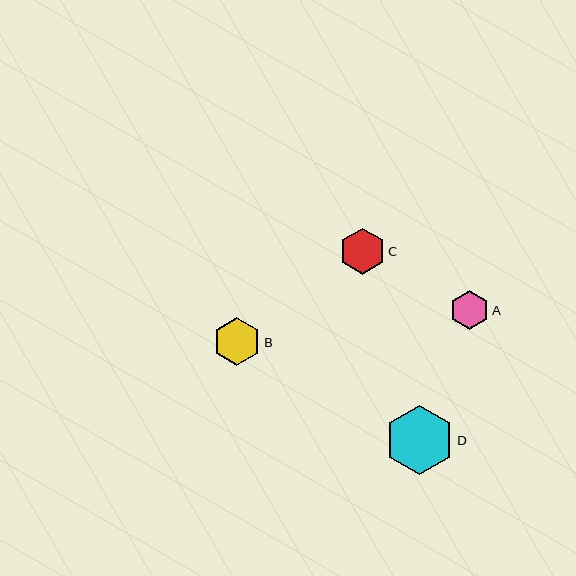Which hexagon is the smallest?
Hexagon A is the smallest with a size of approximately 39 pixels.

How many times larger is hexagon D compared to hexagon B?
Hexagon D is approximately 1.4 times the size of hexagon B.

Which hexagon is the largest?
Hexagon D is the largest with a size of approximately 69 pixels.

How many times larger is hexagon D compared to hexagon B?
Hexagon D is approximately 1.4 times the size of hexagon B.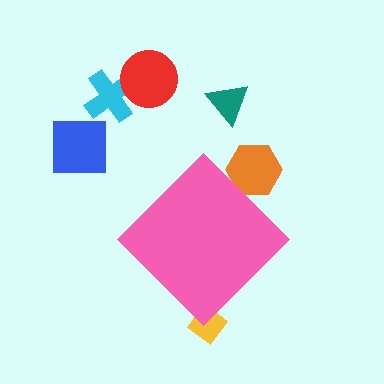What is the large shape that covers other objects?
A pink diamond.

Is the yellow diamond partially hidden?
Yes, the yellow diamond is partially hidden behind the pink diamond.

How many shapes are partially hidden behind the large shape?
2 shapes are partially hidden.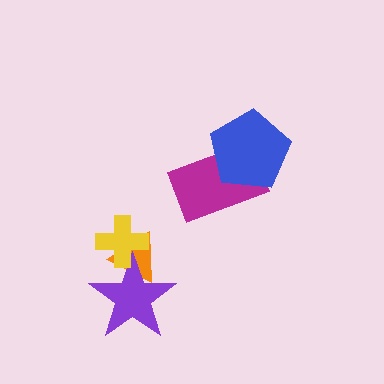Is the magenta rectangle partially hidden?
Yes, it is partially covered by another shape.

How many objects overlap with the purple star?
2 objects overlap with the purple star.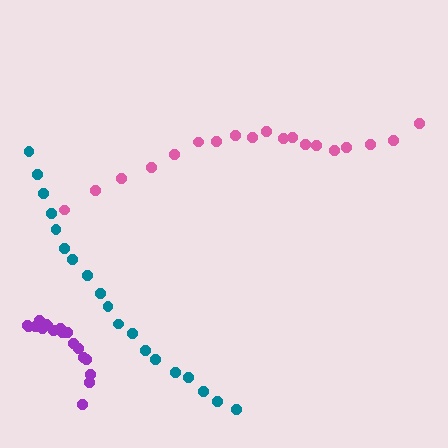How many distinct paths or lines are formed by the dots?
There are 3 distinct paths.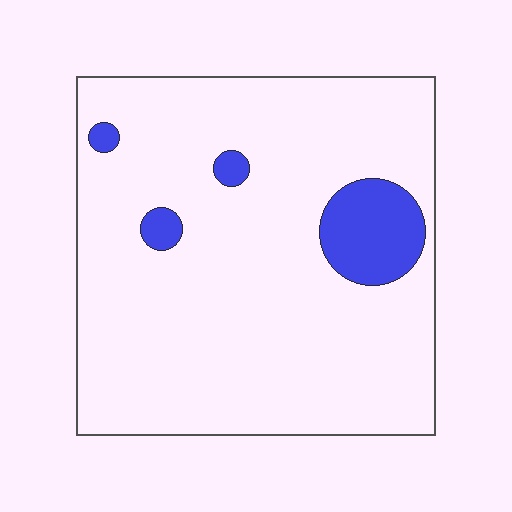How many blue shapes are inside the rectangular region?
4.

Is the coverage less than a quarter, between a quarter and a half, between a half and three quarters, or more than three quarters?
Less than a quarter.